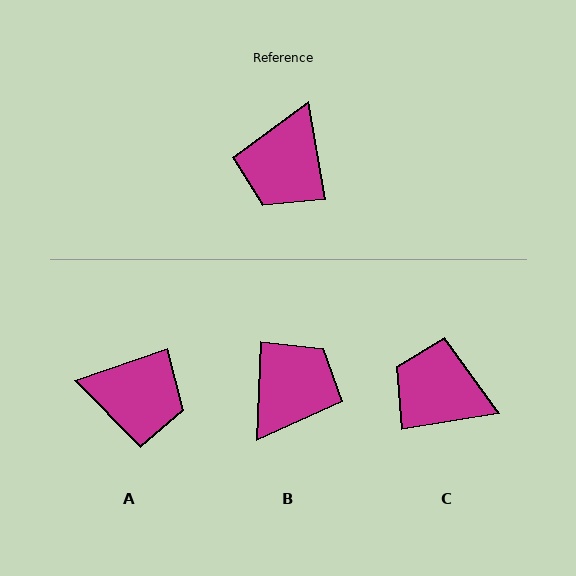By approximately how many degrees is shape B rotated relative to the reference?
Approximately 168 degrees counter-clockwise.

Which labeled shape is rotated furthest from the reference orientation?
B, about 168 degrees away.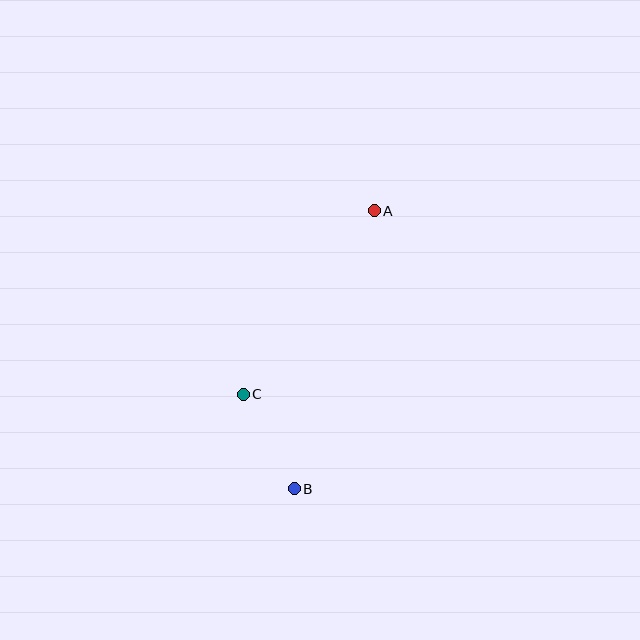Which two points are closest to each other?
Points B and C are closest to each other.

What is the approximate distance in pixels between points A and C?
The distance between A and C is approximately 225 pixels.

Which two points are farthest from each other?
Points A and B are farthest from each other.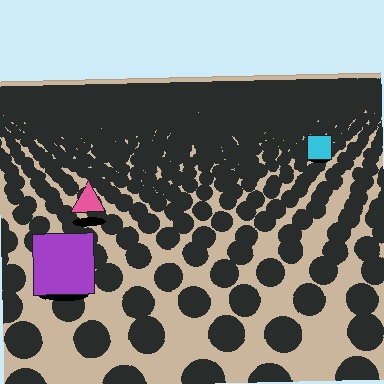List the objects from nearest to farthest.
From nearest to farthest: the purple square, the pink triangle, the cyan square.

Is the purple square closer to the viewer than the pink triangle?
Yes. The purple square is closer — you can tell from the texture gradient: the ground texture is coarser near it.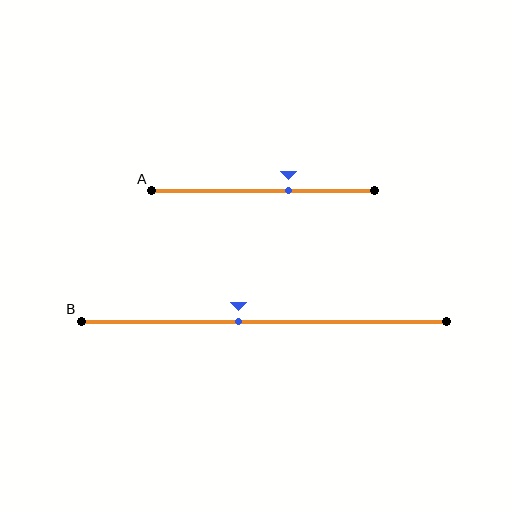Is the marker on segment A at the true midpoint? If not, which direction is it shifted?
No, the marker on segment A is shifted to the right by about 12% of the segment length.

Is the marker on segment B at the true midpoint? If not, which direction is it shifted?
No, the marker on segment B is shifted to the left by about 7% of the segment length.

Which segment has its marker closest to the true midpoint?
Segment B has its marker closest to the true midpoint.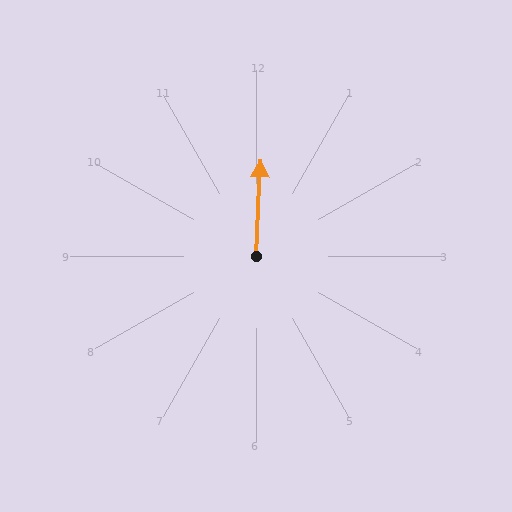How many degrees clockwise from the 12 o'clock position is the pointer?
Approximately 3 degrees.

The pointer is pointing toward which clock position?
Roughly 12 o'clock.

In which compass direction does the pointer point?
North.